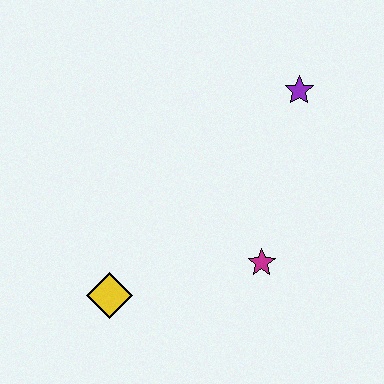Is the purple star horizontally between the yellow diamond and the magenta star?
No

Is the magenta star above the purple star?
No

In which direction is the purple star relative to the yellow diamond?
The purple star is above the yellow diamond.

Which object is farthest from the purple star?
The yellow diamond is farthest from the purple star.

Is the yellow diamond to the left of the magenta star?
Yes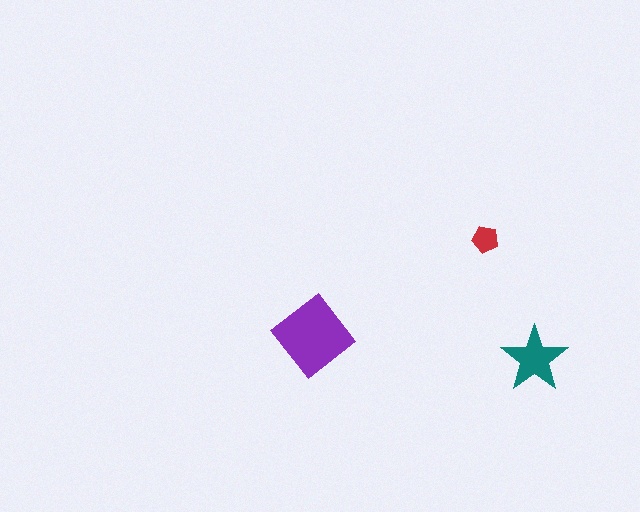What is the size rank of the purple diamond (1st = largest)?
1st.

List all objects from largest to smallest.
The purple diamond, the teal star, the red pentagon.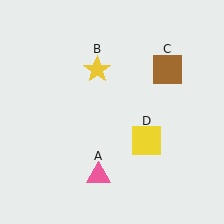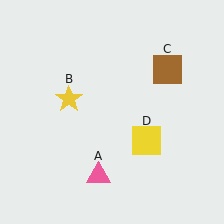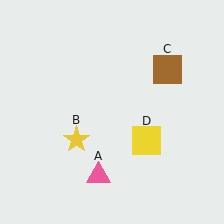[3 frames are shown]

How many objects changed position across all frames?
1 object changed position: yellow star (object B).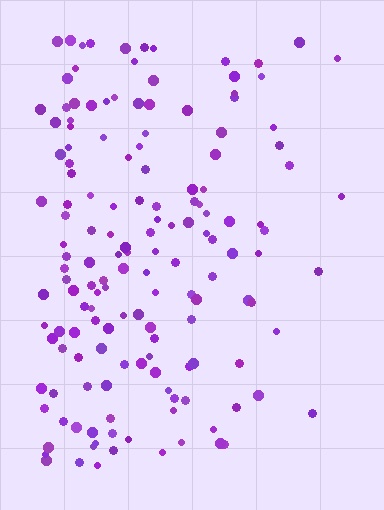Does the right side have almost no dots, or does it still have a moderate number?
Still a moderate number, just noticeably fewer than the left.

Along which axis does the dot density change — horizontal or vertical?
Horizontal.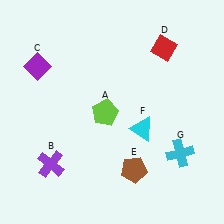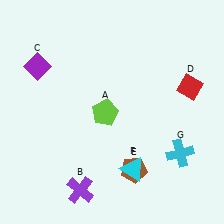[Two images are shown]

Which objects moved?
The objects that moved are: the purple cross (B), the red diamond (D), the cyan triangle (F).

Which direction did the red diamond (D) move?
The red diamond (D) moved down.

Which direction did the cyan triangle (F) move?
The cyan triangle (F) moved down.